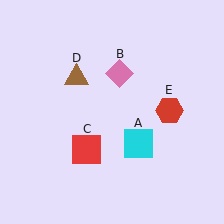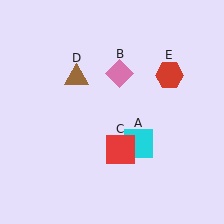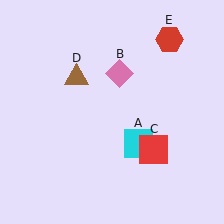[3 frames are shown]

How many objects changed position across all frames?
2 objects changed position: red square (object C), red hexagon (object E).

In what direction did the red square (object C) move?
The red square (object C) moved right.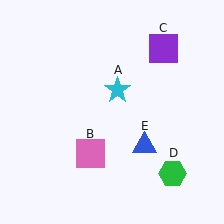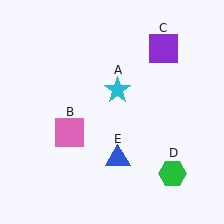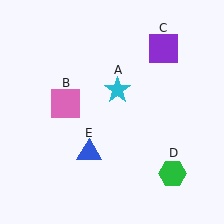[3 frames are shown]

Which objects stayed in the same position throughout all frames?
Cyan star (object A) and purple square (object C) and green hexagon (object D) remained stationary.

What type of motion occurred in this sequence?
The pink square (object B), blue triangle (object E) rotated clockwise around the center of the scene.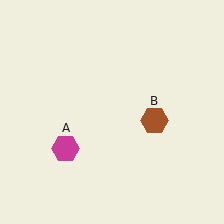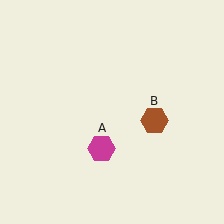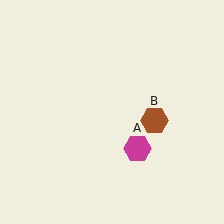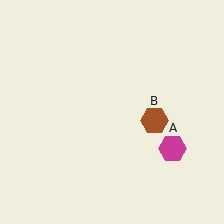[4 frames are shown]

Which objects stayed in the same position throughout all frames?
Brown hexagon (object B) remained stationary.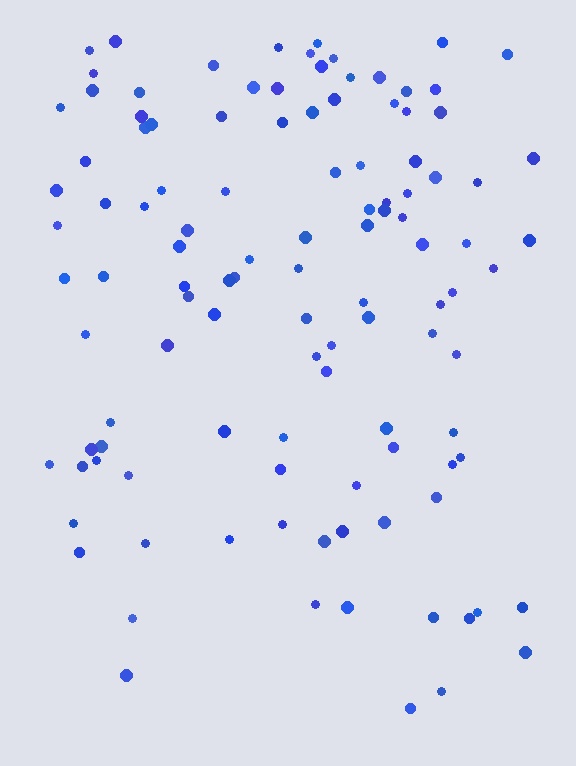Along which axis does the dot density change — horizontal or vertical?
Vertical.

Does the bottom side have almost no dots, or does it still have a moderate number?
Still a moderate number, just noticeably fewer than the top.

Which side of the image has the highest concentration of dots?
The top.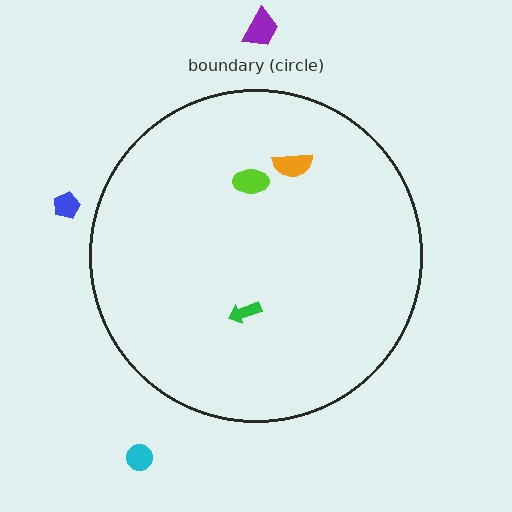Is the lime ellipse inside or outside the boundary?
Inside.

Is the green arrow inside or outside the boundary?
Inside.